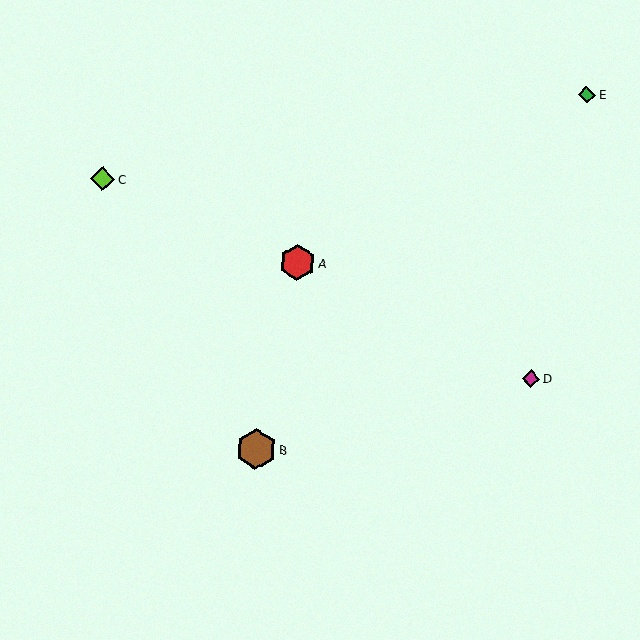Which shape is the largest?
The brown hexagon (labeled B) is the largest.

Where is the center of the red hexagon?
The center of the red hexagon is at (297, 263).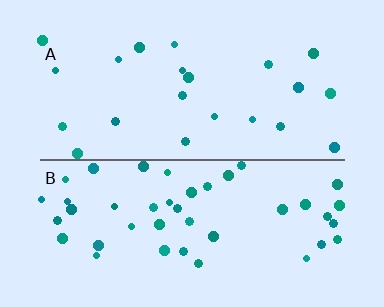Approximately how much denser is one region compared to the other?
Approximately 1.9× — region B over region A.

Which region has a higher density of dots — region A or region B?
B (the bottom).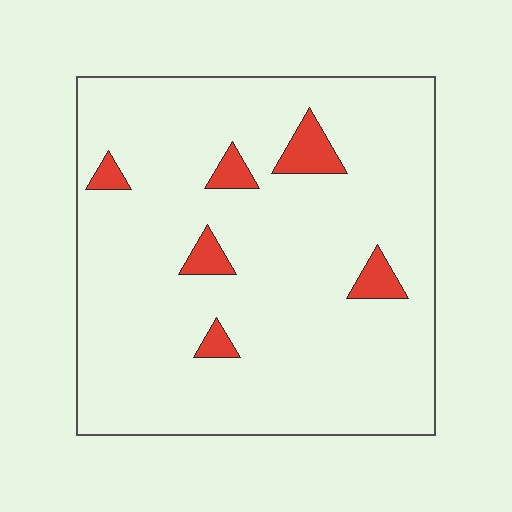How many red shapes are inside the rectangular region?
6.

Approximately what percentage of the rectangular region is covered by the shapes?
Approximately 5%.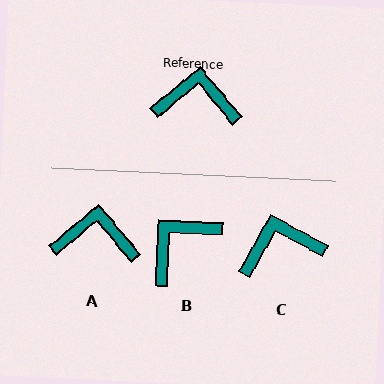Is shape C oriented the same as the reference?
No, it is off by about 21 degrees.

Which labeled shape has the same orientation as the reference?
A.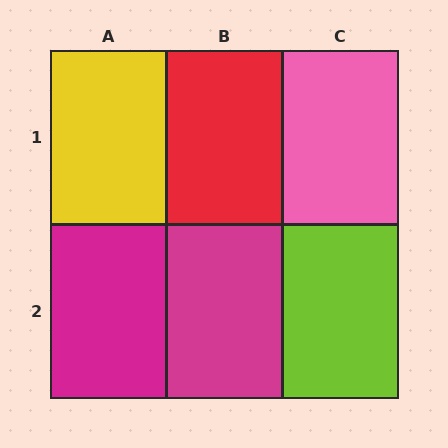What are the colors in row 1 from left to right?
Yellow, red, pink.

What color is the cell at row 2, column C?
Lime.